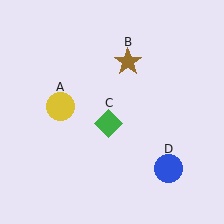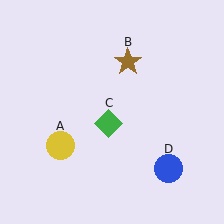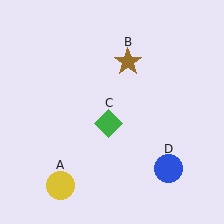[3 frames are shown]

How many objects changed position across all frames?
1 object changed position: yellow circle (object A).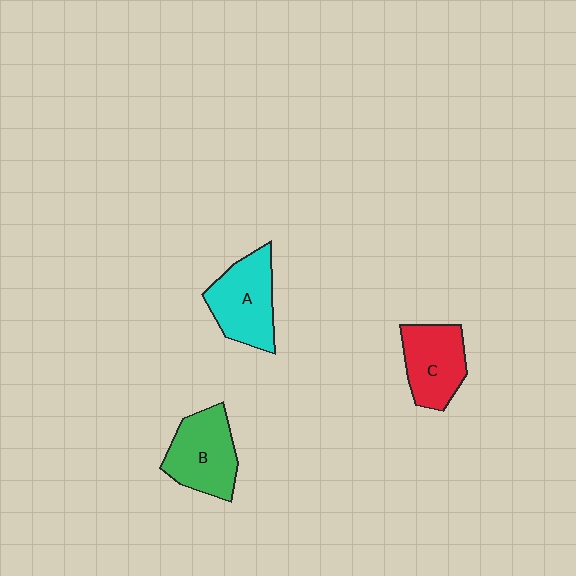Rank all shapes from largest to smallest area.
From largest to smallest: A (cyan), B (green), C (red).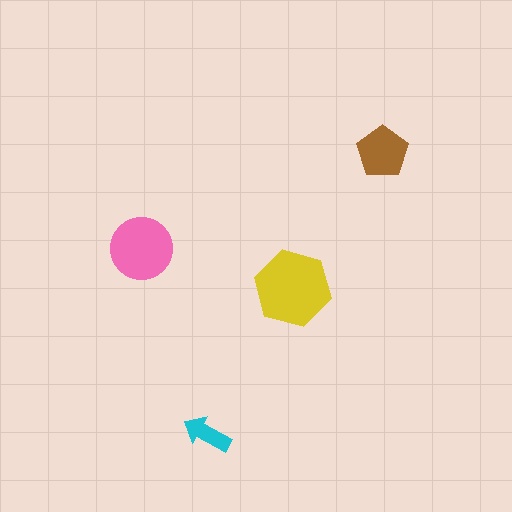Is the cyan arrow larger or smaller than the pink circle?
Smaller.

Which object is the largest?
The yellow hexagon.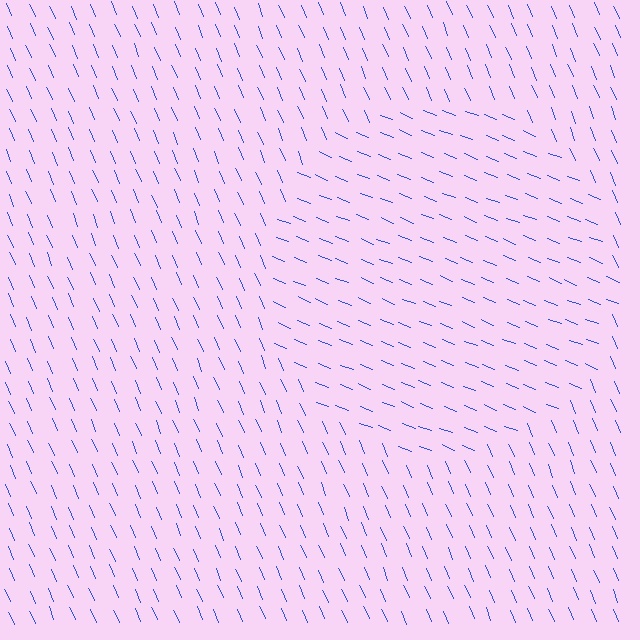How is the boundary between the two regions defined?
The boundary is defined purely by a change in line orientation (approximately 45 degrees difference). All lines are the same color and thickness.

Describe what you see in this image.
The image is filled with small blue line segments. A circle region in the image has lines oriented differently from the surrounding lines, creating a visible texture boundary.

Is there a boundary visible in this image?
Yes, there is a texture boundary formed by a change in line orientation.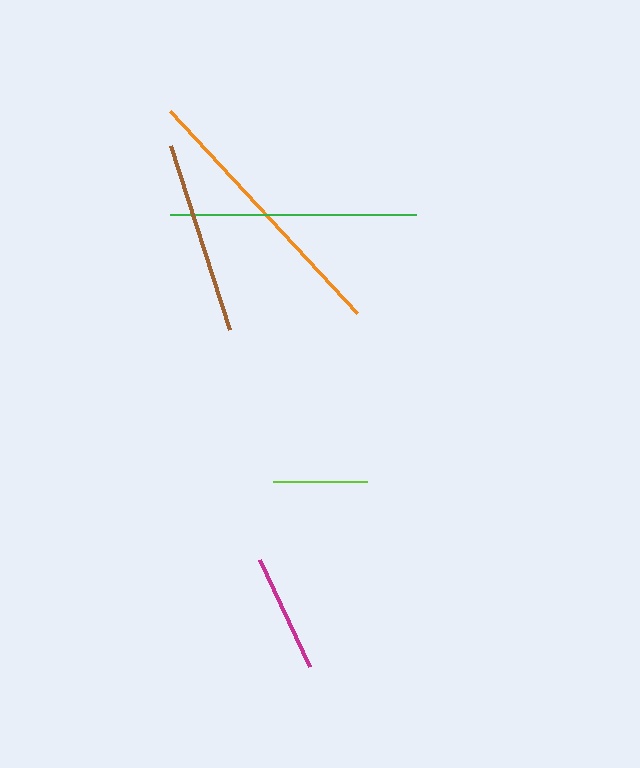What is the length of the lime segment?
The lime segment is approximately 93 pixels long.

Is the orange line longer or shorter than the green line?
The orange line is longer than the green line.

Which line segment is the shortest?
The lime line is the shortest at approximately 93 pixels.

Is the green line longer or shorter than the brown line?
The green line is longer than the brown line.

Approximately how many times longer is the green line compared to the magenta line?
The green line is approximately 2.1 times the length of the magenta line.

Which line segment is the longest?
The orange line is the longest at approximately 275 pixels.